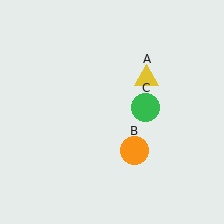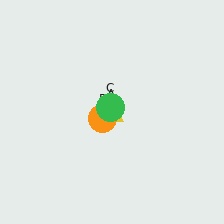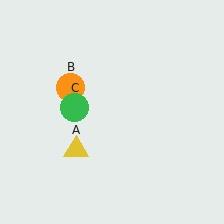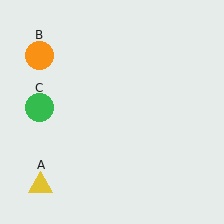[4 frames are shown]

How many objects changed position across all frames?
3 objects changed position: yellow triangle (object A), orange circle (object B), green circle (object C).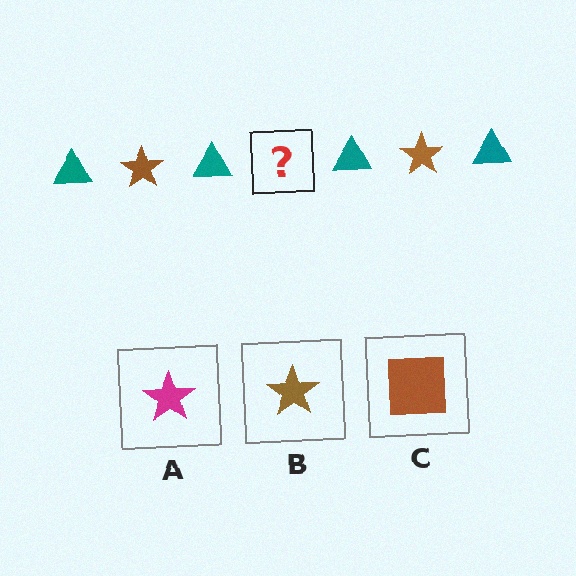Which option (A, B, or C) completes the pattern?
B.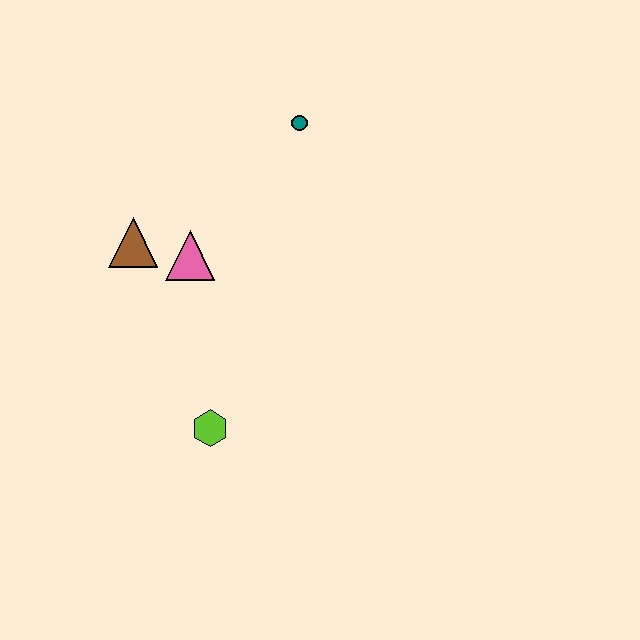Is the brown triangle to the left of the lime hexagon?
Yes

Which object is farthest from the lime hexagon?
The teal circle is farthest from the lime hexagon.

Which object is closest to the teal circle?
The pink triangle is closest to the teal circle.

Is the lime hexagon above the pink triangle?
No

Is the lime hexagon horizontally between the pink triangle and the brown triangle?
No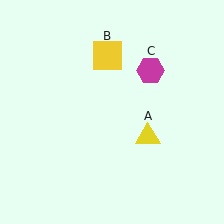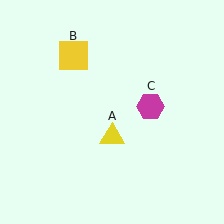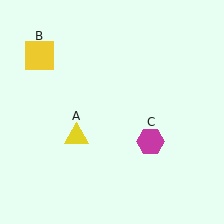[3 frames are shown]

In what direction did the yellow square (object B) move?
The yellow square (object B) moved left.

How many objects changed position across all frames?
3 objects changed position: yellow triangle (object A), yellow square (object B), magenta hexagon (object C).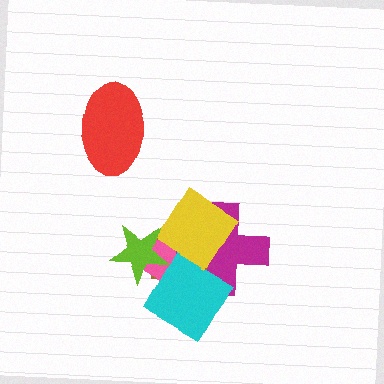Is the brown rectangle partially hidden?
Yes, it is partially covered by another shape.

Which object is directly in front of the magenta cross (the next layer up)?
The cyan diamond is directly in front of the magenta cross.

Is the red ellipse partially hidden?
No, no other shape covers it.